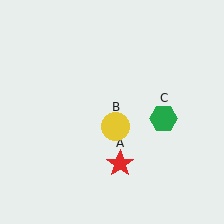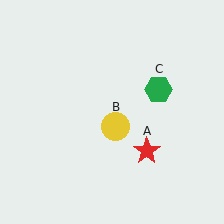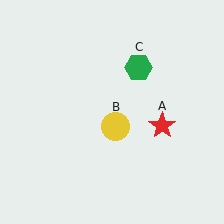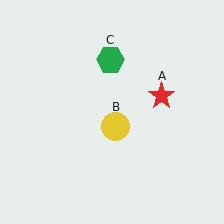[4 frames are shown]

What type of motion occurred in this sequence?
The red star (object A), green hexagon (object C) rotated counterclockwise around the center of the scene.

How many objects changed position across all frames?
2 objects changed position: red star (object A), green hexagon (object C).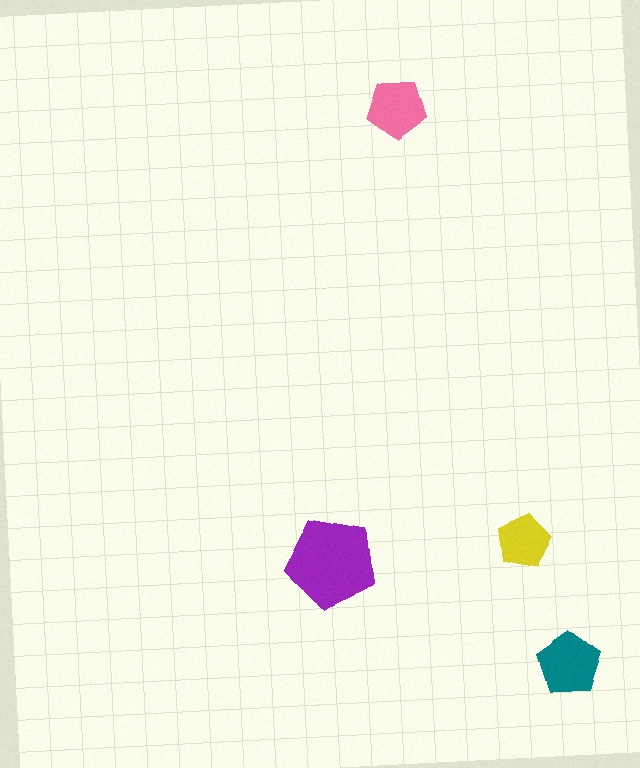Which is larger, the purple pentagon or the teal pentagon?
The purple one.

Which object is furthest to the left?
The purple pentagon is leftmost.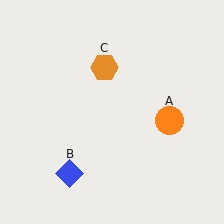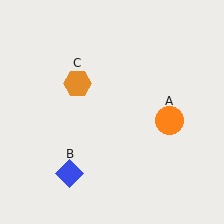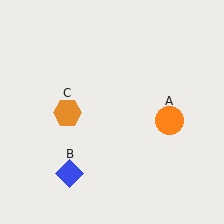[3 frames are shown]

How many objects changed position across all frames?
1 object changed position: orange hexagon (object C).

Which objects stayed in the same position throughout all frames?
Orange circle (object A) and blue diamond (object B) remained stationary.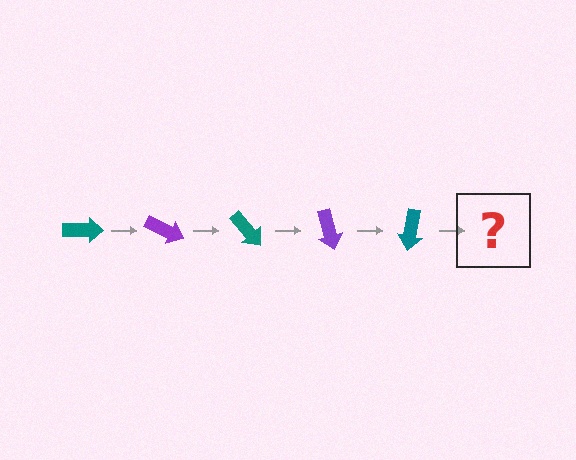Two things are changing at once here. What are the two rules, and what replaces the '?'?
The two rules are that it rotates 25 degrees each step and the color cycles through teal and purple. The '?' should be a purple arrow, rotated 125 degrees from the start.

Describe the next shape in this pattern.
It should be a purple arrow, rotated 125 degrees from the start.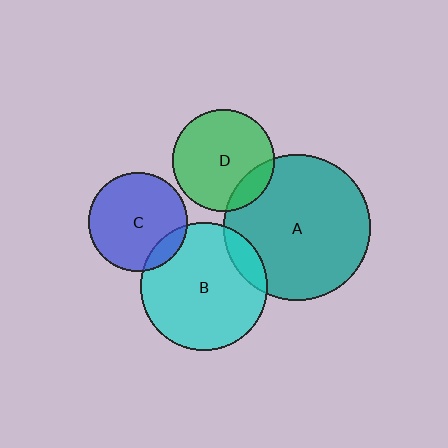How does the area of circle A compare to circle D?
Approximately 2.1 times.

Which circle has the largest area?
Circle A (teal).